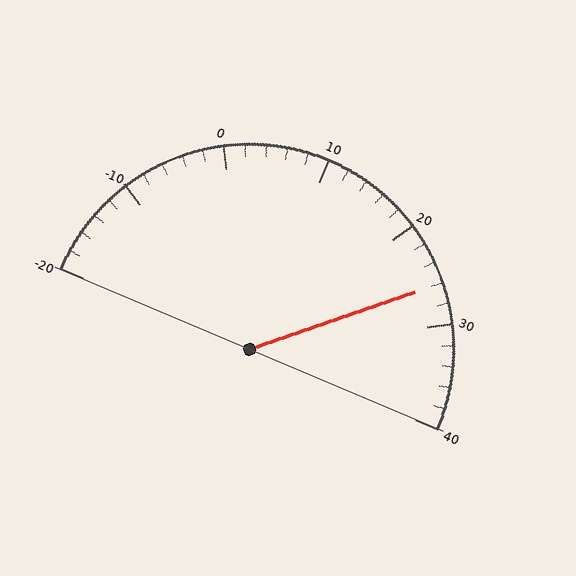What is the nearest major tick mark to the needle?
The nearest major tick mark is 30.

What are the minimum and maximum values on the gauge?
The gauge ranges from -20 to 40.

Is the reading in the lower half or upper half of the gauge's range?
The reading is in the upper half of the range (-20 to 40).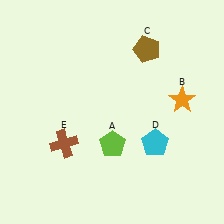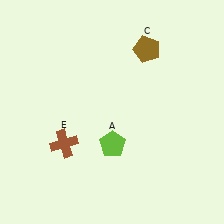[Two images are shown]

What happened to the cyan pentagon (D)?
The cyan pentagon (D) was removed in Image 2. It was in the bottom-right area of Image 1.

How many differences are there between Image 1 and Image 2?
There are 2 differences between the two images.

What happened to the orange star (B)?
The orange star (B) was removed in Image 2. It was in the top-right area of Image 1.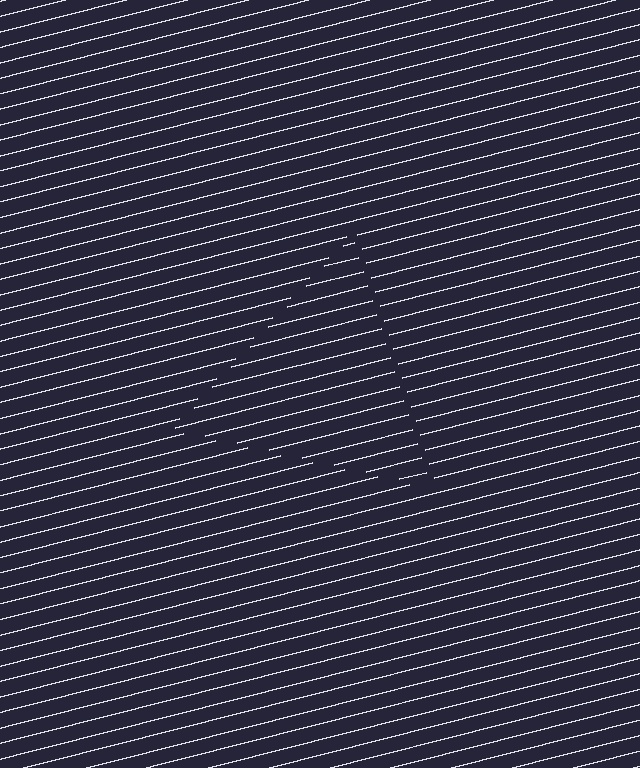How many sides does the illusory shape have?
3 sides — the line-ends trace a triangle.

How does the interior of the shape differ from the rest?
The interior of the shape contains the same grating, shifted by half a period — the contour is defined by the phase discontinuity where line-ends from the inner and outer gratings abut.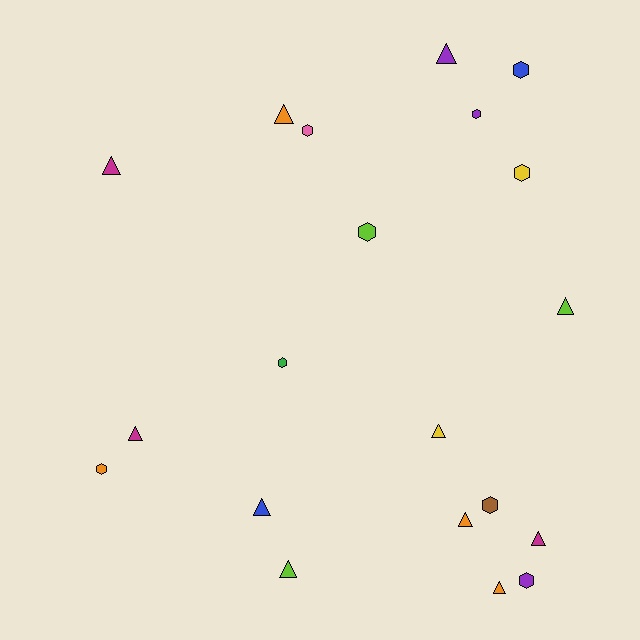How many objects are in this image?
There are 20 objects.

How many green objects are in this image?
There is 1 green object.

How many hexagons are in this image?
There are 9 hexagons.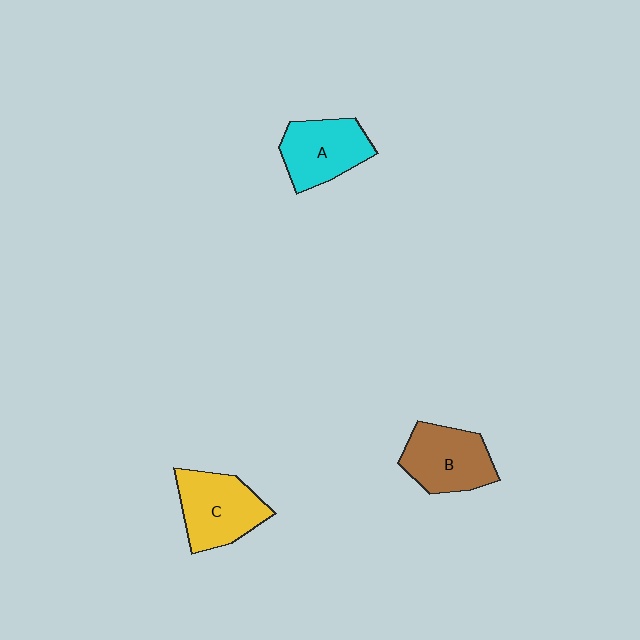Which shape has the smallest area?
Shape A (cyan).